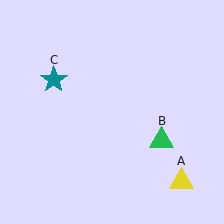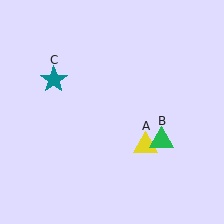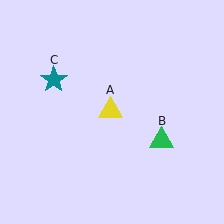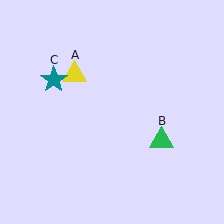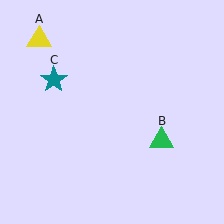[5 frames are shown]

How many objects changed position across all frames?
1 object changed position: yellow triangle (object A).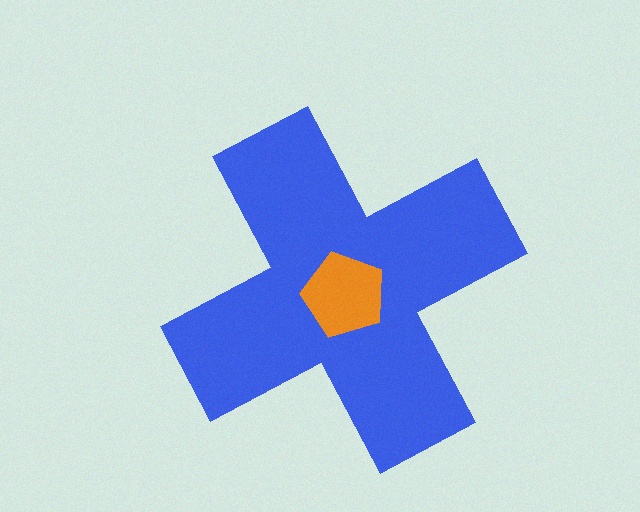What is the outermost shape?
The blue cross.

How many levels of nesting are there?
2.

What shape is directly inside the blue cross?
The orange pentagon.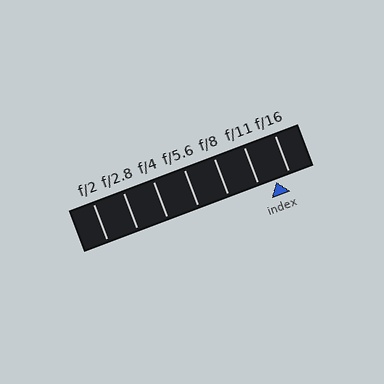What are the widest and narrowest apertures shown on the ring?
The widest aperture shown is f/2 and the narrowest is f/16.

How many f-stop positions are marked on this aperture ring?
There are 7 f-stop positions marked.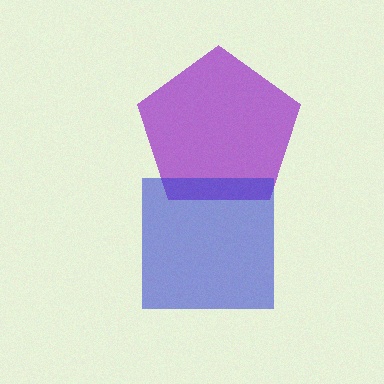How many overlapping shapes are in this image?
There are 2 overlapping shapes in the image.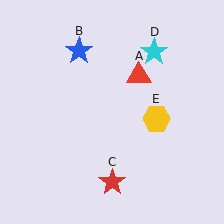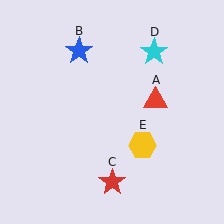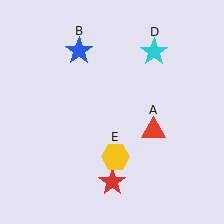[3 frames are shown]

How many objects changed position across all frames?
2 objects changed position: red triangle (object A), yellow hexagon (object E).